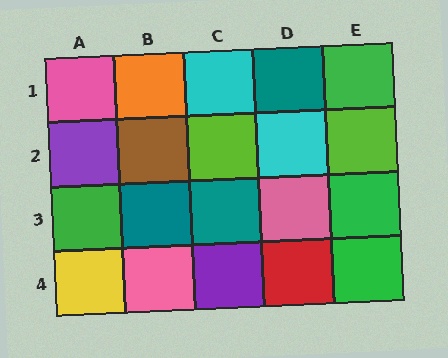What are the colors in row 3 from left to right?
Green, teal, teal, pink, green.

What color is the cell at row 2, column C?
Lime.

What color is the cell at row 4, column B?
Pink.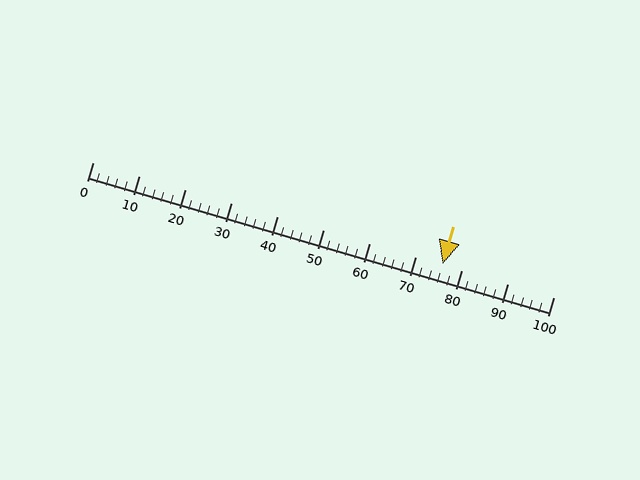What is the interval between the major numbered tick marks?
The major tick marks are spaced 10 units apart.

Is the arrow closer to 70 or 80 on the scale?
The arrow is closer to 80.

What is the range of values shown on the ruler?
The ruler shows values from 0 to 100.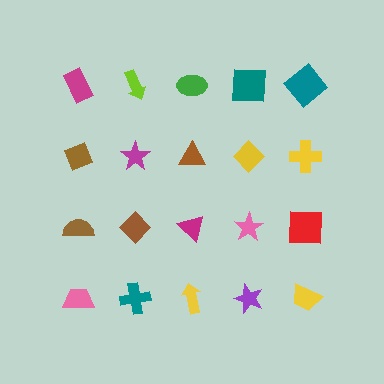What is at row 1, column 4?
A teal square.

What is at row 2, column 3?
A brown triangle.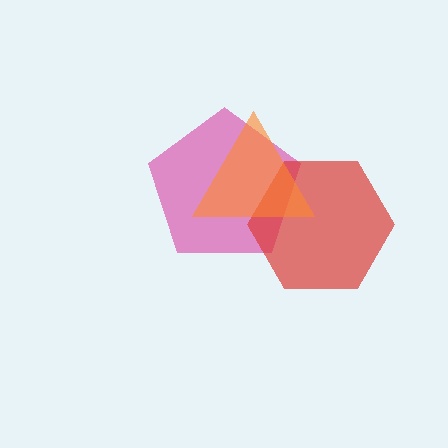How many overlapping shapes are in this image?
There are 3 overlapping shapes in the image.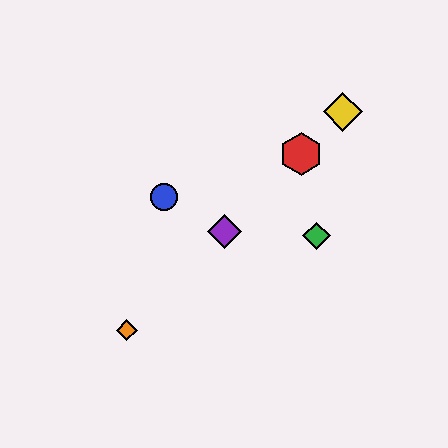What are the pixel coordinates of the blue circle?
The blue circle is at (164, 197).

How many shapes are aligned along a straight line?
4 shapes (the red hexagon, the yellow diamond, the purple diamond, the orange diamond) are aligned along a straight line.